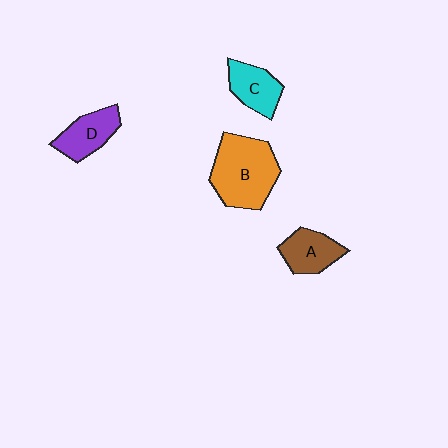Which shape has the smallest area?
Shape C (cyan).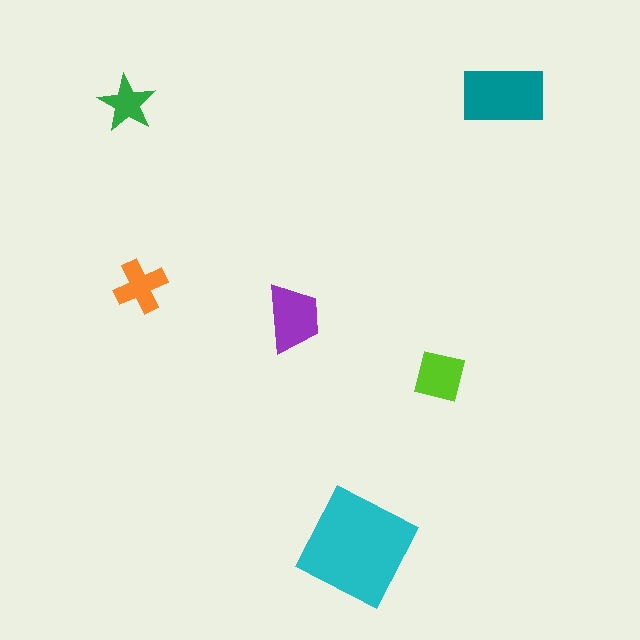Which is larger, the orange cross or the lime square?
The lime square.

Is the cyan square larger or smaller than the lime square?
Larger.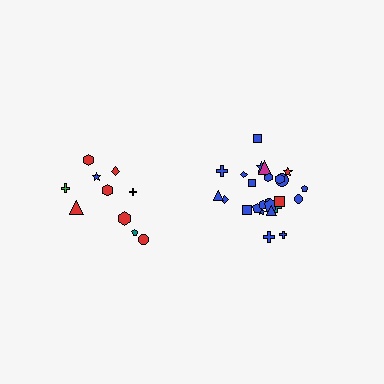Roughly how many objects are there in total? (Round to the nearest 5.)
Roughly 35 objects in total.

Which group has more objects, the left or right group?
The right group.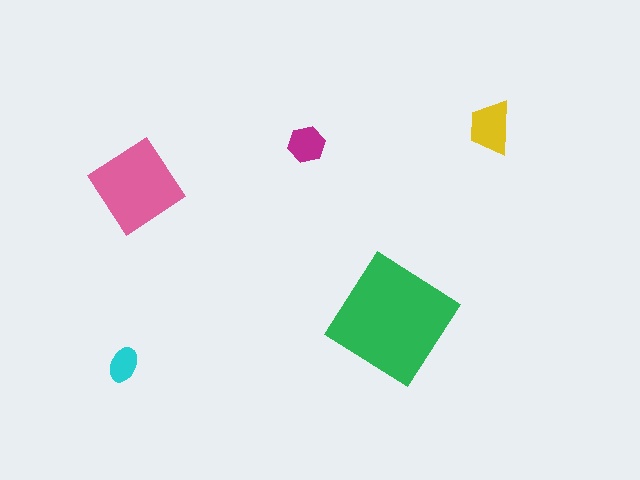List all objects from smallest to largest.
The cyan ellipse, the magenta hexagon, the yellow trapezoid, the pink diamond, the green diamond.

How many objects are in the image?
There are 5 objects in the image.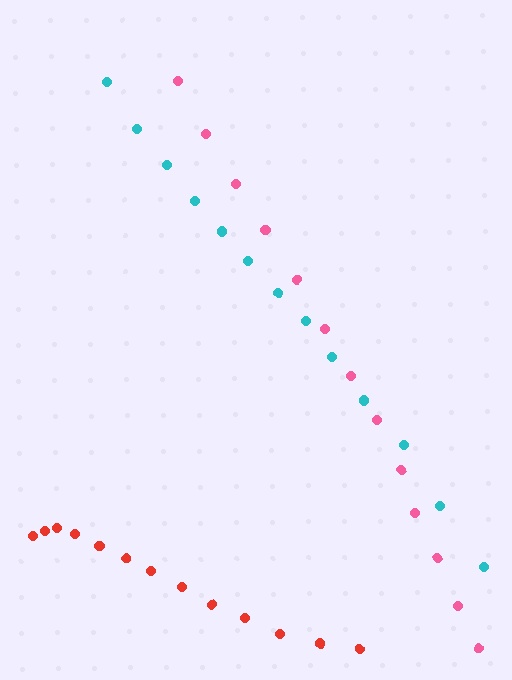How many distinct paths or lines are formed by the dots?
There are 3 distinct paths.